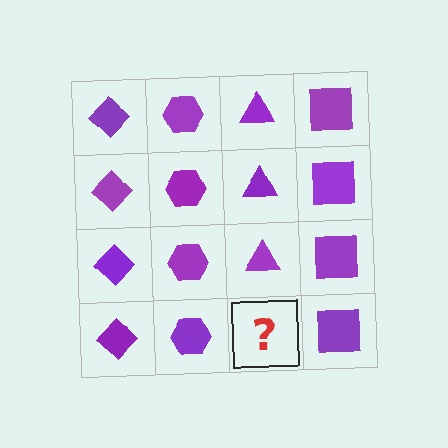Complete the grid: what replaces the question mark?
The question mark should be replaced with a purple triangle.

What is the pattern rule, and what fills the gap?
The rule is that each column has a consistent shape. The gap should be filled with a purple triangle.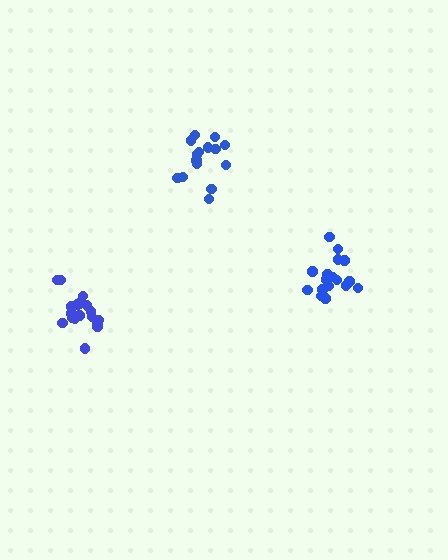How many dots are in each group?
Group 1: 15 dots, Group 2: 18 dots, Group 3: 17 dots (50 total).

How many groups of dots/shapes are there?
There are 3 groups.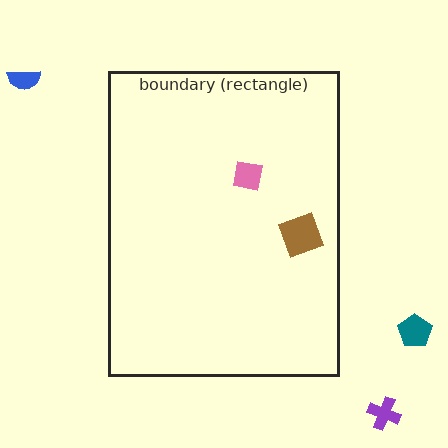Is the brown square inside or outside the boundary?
Inside.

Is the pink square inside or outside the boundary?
Inside.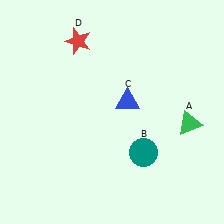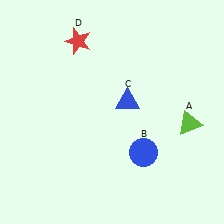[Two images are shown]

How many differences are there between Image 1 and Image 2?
There are 2 differences between the two images.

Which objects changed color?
A changed from green to lime. B changed from teal to blue.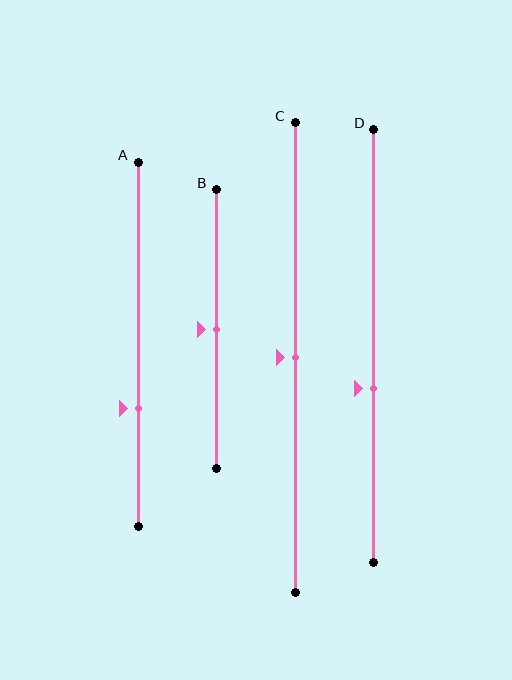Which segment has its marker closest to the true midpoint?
Segment B has its marker closest to the true midpoint.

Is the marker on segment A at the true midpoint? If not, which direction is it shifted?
No, the marker on segment A is shifted downward by about 18% of the segment length.